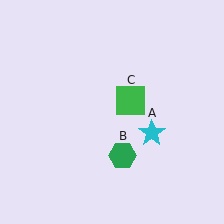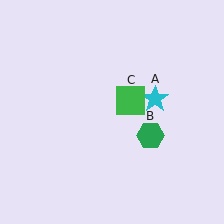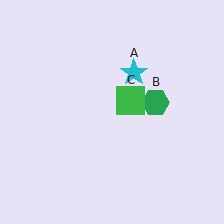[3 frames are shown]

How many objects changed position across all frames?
2 objects changed position: cyan star (object A), green hexagon (object B).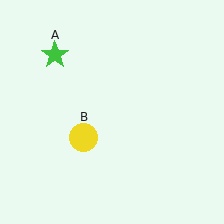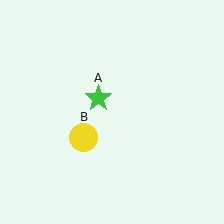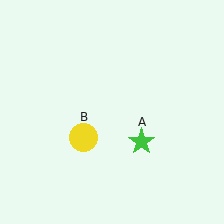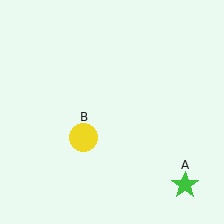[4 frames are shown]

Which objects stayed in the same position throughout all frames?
Yellow circle (object B) remained stationary.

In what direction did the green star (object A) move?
The green star (object A) moved down and to the right.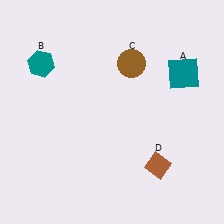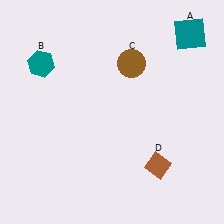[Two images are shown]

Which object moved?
The teal square (A) moved up.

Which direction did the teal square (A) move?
The teal square (A) moved up.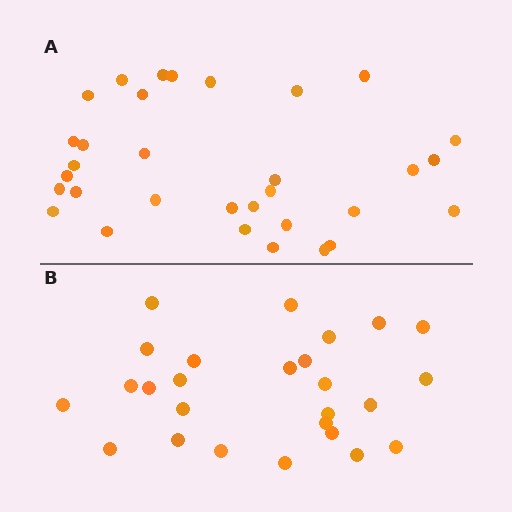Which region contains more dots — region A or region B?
Region A (the top region) has more dots.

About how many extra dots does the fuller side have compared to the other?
Region A has about 6 more dots than region B.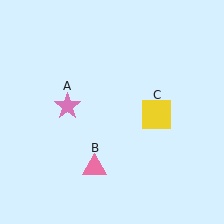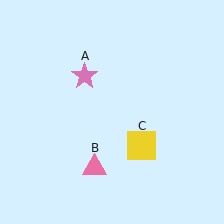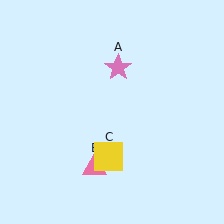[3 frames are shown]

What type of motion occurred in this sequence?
The pink star (object A), yellow square (object C) rotated clockwise around the center of the scene.